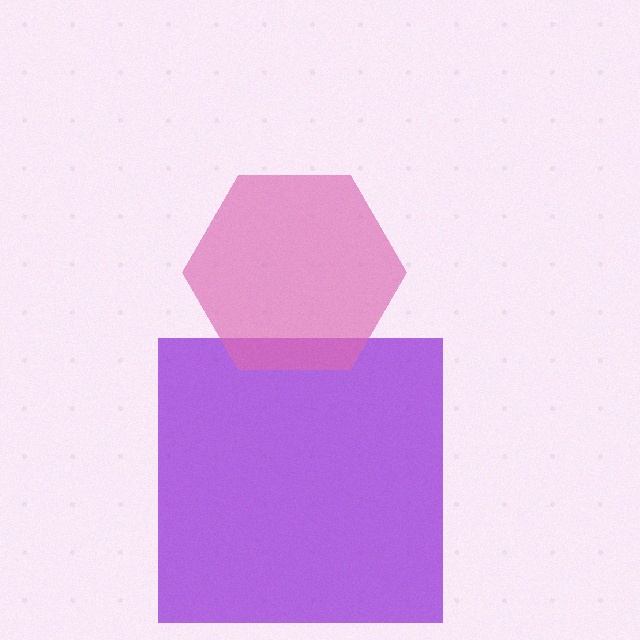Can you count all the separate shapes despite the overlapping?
Yes, there are 2 separate shapes.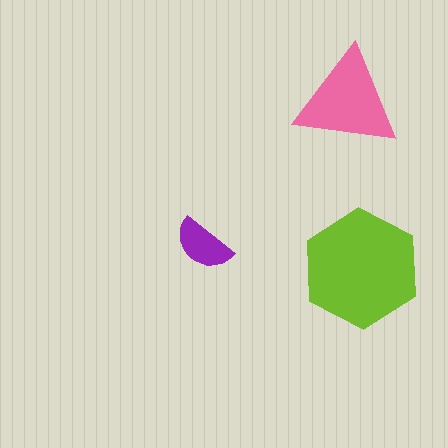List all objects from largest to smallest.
The lime hexagon, the pink triangle, the purple semicircle.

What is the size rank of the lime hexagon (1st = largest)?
1st.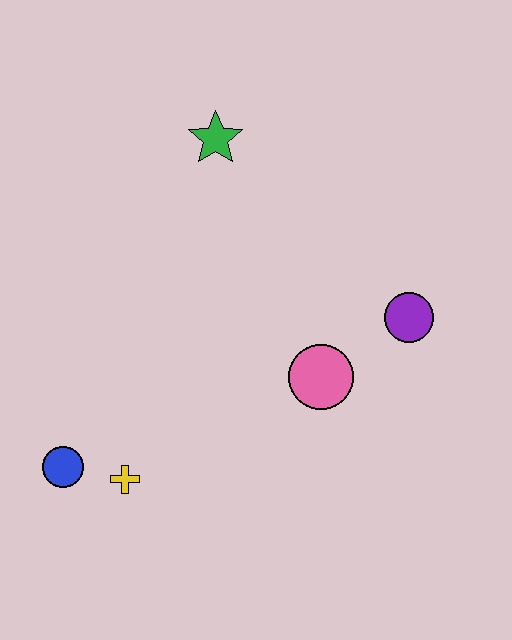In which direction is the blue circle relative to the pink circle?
The blue circle is to the left of the pink circle.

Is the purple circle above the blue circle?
Yes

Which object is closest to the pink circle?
The purple circle is closest to the pink circle.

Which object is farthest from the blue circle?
The purple circle is farthest from the blue circle.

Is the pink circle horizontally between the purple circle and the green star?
Yes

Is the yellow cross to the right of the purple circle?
No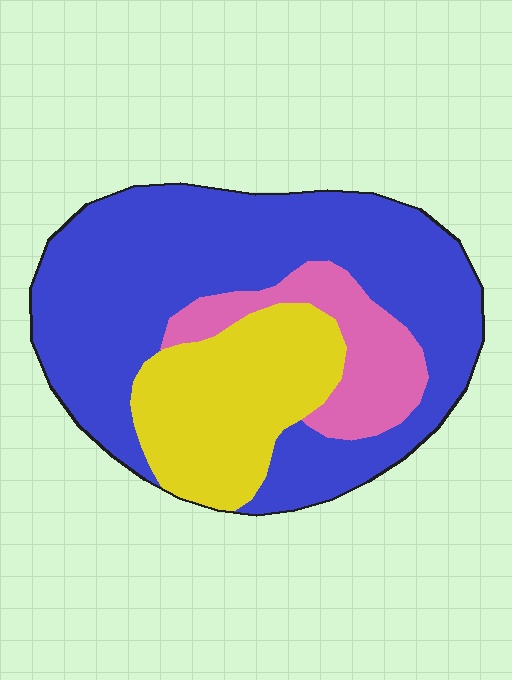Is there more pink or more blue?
Blue.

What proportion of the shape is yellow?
Yellow takes up about one quarter (1/4) of the shape.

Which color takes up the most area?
Blue, at roughly 60%.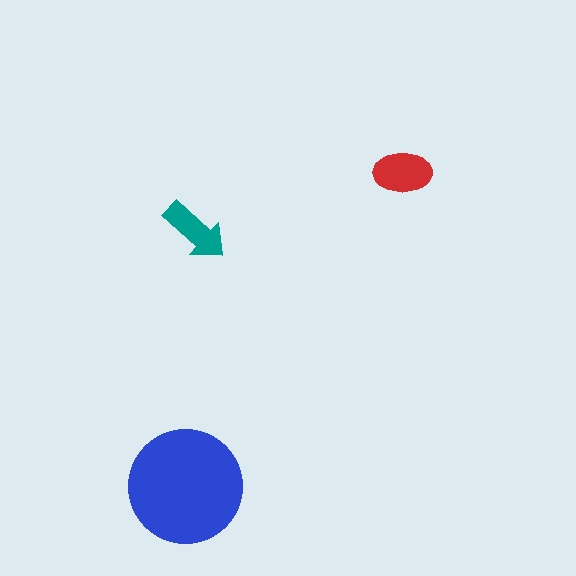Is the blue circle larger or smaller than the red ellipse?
Larger.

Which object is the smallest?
The teal arrow.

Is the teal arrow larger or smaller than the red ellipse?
Smaller.